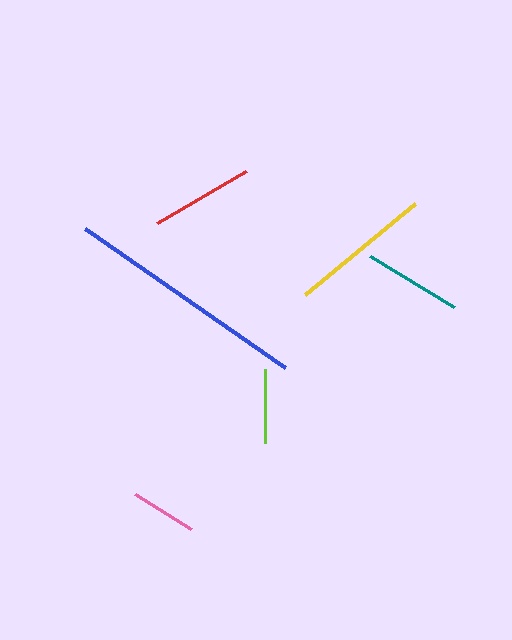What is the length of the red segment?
The red segment is approximately 103 pixels long.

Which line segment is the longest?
The blue line is the longest at approximately 243 pixels.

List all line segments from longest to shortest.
From longest to shortest: blue, yellow, red, teal, lime, pink.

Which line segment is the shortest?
The pink line is the shortest at approximately 67 pixels.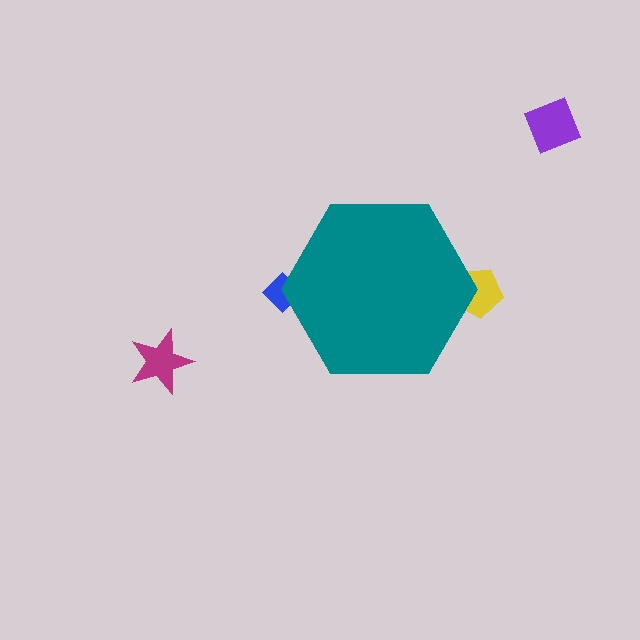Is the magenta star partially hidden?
No, the magenta star is fully visible.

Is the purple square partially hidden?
No, the purple square is fully visible.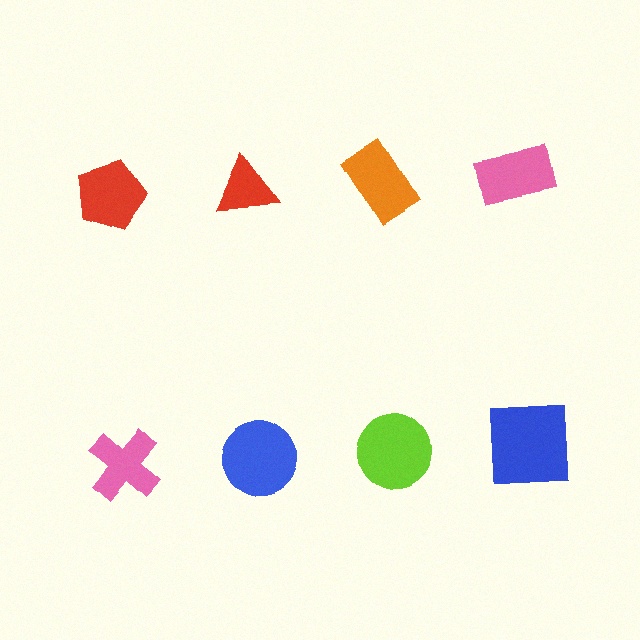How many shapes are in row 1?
4 shapes.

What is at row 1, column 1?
A red pentagon.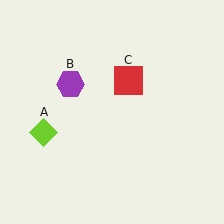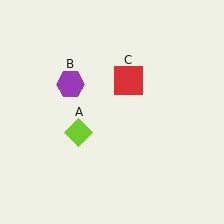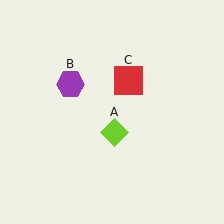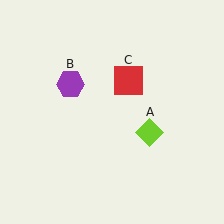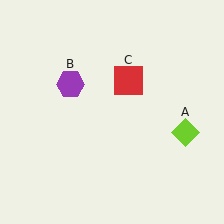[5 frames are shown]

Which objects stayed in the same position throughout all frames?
Purple hexagon (object B) and red square (object C) remained stationary.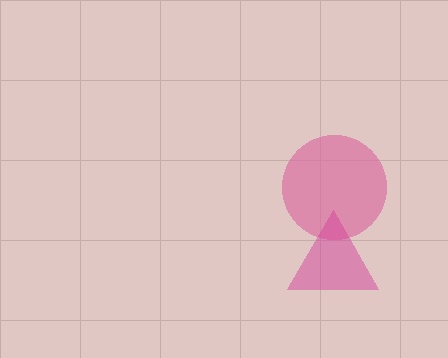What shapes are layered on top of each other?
The layered shapes are: a pink circle, a magenta triangle.